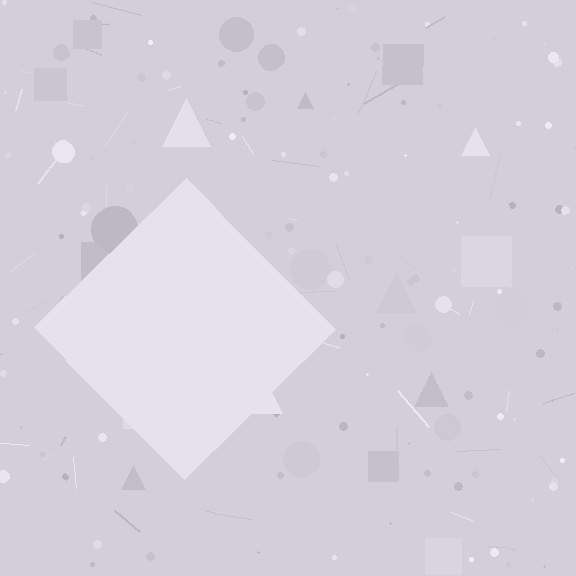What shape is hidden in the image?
A diamond is hidden in the image.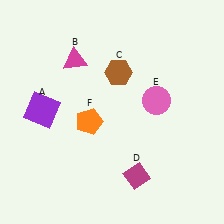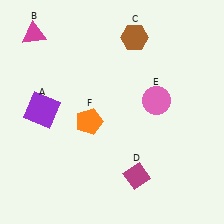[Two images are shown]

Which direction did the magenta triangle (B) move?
The magenta triangle (B) moved left.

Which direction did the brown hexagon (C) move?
The brown hexagon (C) moved up.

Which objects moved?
The objects that moved are: the magenta triangle (B), the brown hexagon (C).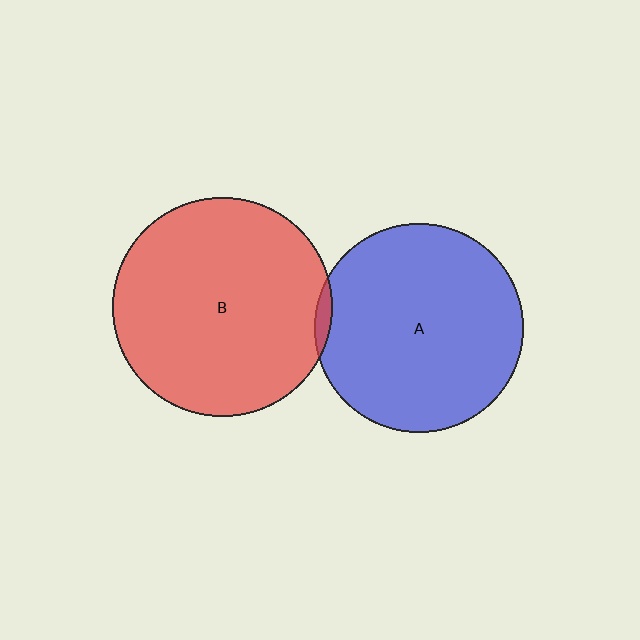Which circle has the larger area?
Circle B (red).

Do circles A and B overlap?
Yes.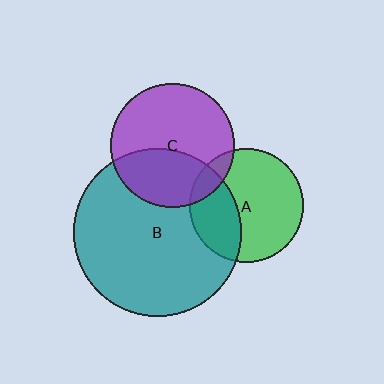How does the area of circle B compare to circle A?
Approximately 2.2 times.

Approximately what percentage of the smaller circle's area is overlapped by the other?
Approximately 35%.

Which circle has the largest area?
Circle B (teal).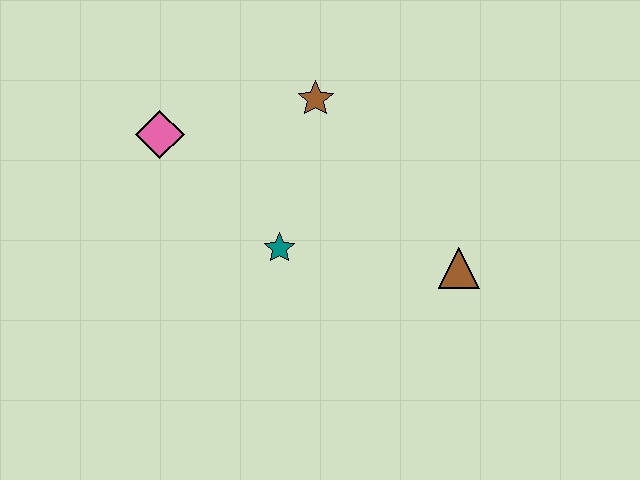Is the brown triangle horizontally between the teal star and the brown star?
No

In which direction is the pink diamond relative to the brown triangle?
The pink diamond is to the left of the brown triangle.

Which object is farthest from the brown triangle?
The pink diamond is farthest from the brown triangle.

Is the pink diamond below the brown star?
Yes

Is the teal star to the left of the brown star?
Yes